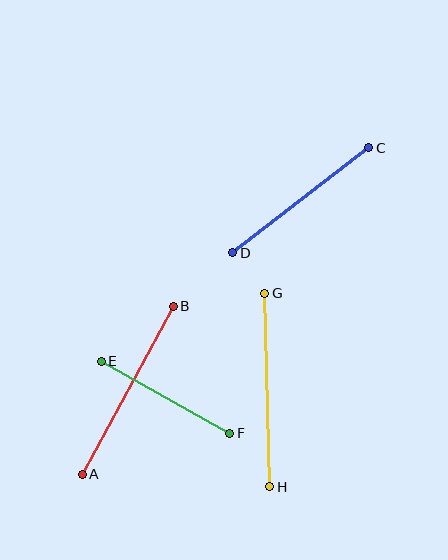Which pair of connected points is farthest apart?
Points G and H are farthest apart.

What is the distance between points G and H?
The distance is approximately 193 pixels.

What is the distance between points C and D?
The distance is approximately 172 pixels.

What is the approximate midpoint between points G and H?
The midpoint is at approximately (267, 390) pixels.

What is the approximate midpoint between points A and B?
The midpoint is at approximately (128, 390) pixels.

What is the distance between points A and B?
The distance is approximately 191 pixels.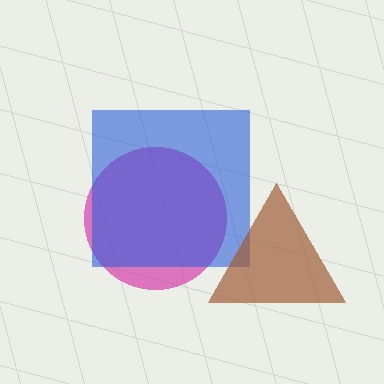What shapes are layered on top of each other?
The layered shapes are: a magenta circle, a blue square, a brown triangle.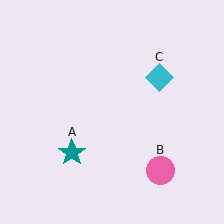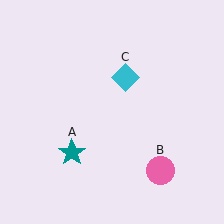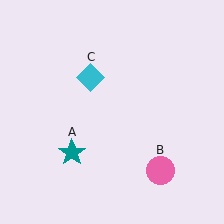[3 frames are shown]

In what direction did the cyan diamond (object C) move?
The cyan diamond (object C) moved left.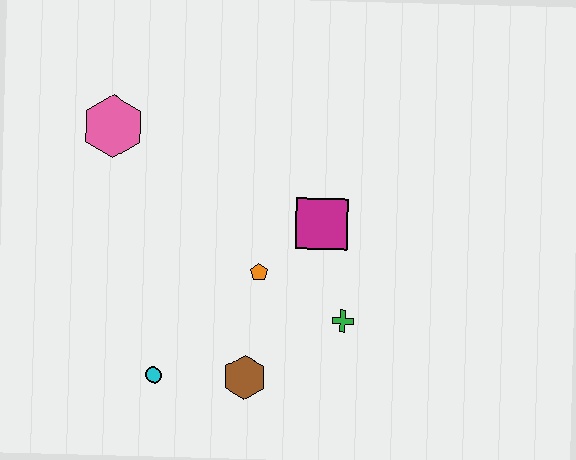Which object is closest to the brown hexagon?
The cyan circle is closest to the brown hexagon.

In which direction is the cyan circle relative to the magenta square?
The cyan circle is to the left of the magenta square.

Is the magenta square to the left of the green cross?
Yes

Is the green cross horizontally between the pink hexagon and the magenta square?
No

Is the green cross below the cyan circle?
No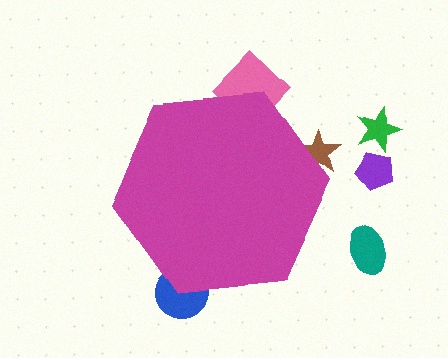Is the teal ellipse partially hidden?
No, the teal ellipse is fully visible.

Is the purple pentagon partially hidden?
No, the purple pentagon is fully visible.